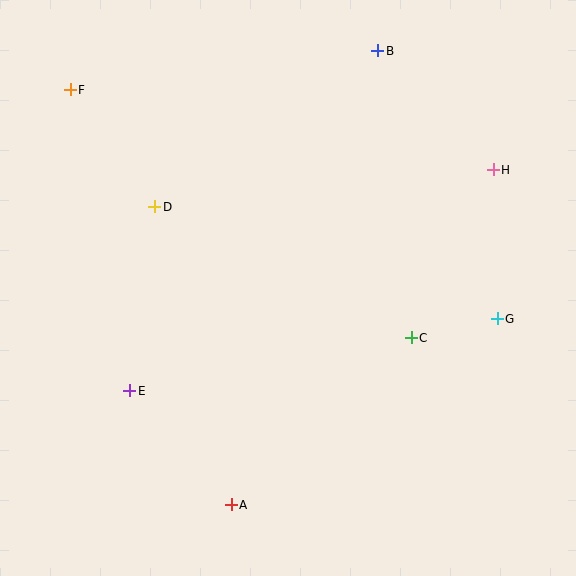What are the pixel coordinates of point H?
Point H is at (493, 170).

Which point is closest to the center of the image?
Point C at (411, 338) is closest to the center.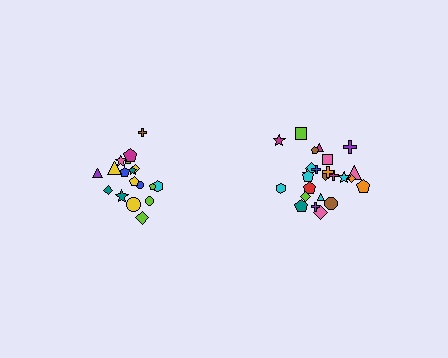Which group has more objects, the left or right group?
The right group.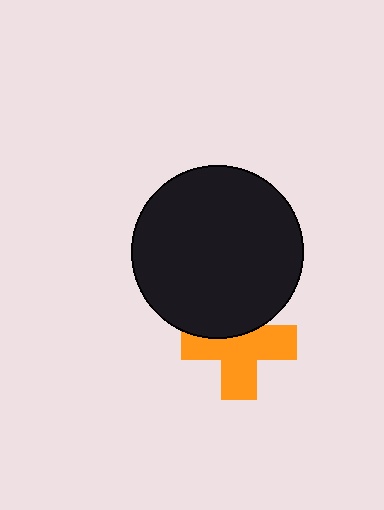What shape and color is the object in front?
The object in front is a black circle.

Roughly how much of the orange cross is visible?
Most of it is visible (roughly 67%).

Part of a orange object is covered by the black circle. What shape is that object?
It is a cross.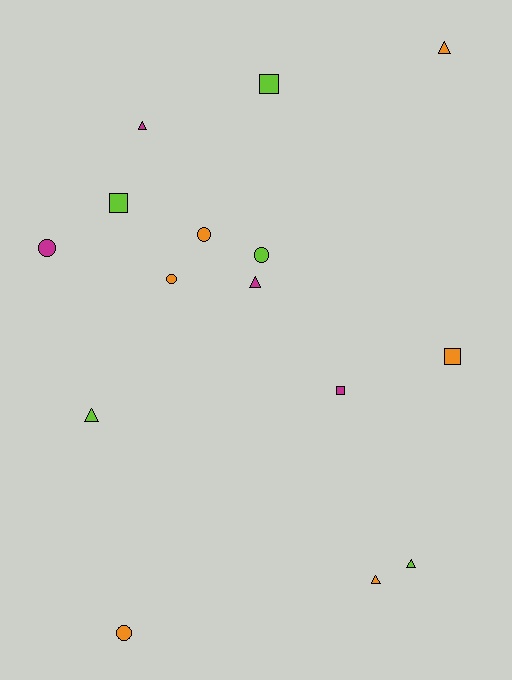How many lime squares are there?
There are 2 lime squares.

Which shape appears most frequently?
Triangle, with 6 objects.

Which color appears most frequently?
Orange, with 6 objects.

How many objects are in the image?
There are 15 objects.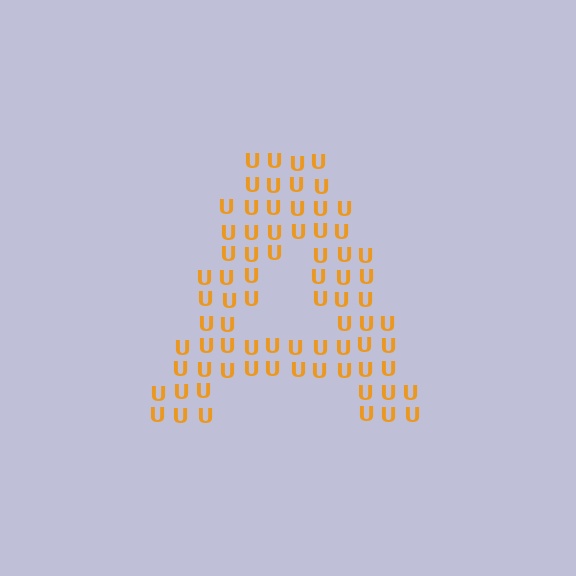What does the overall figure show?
The overall figure shows the letter A.